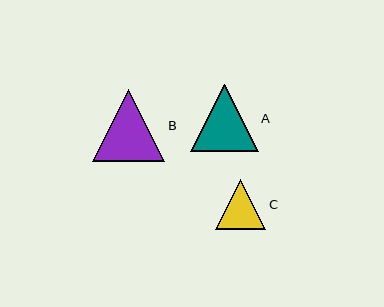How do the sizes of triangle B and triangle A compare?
Triangle B and triangle A are approximately the same size.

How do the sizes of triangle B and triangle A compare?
Triangle B and triangle A are approximately the same size.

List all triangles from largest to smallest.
From largest to smallest: B, A, C.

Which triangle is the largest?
Triangle B is the largest with a size of approximately 72 pixels.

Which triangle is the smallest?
Triangle C is the smallest with a size of approximately 50 pixels.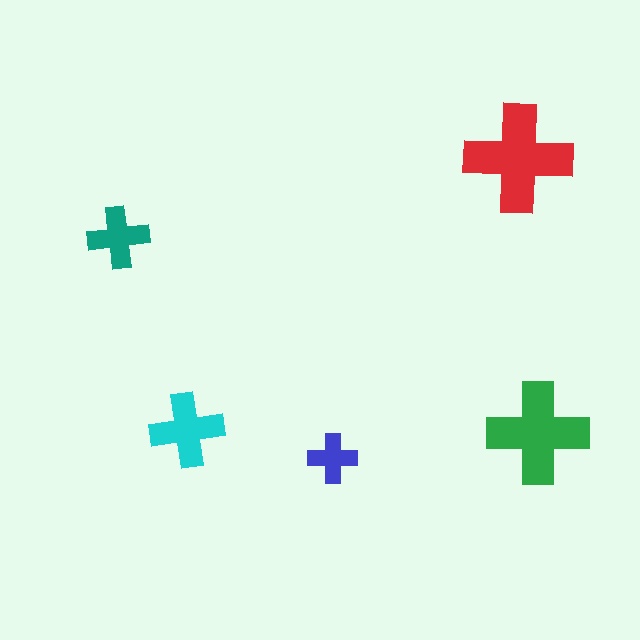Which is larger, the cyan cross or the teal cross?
The cyan one.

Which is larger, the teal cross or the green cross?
The green one.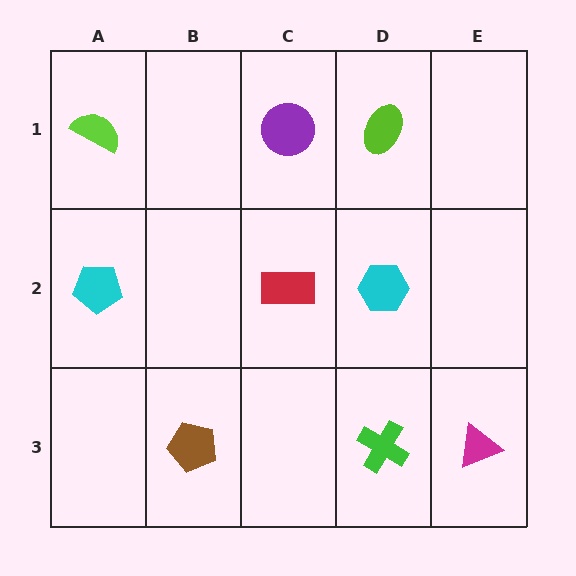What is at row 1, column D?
A lime ellipse.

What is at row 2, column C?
A red rectangle.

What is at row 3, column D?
A green cross.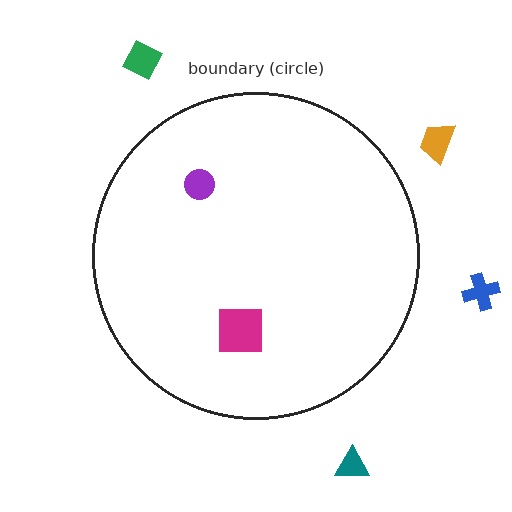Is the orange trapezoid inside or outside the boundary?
Outside.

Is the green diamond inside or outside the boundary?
Outside.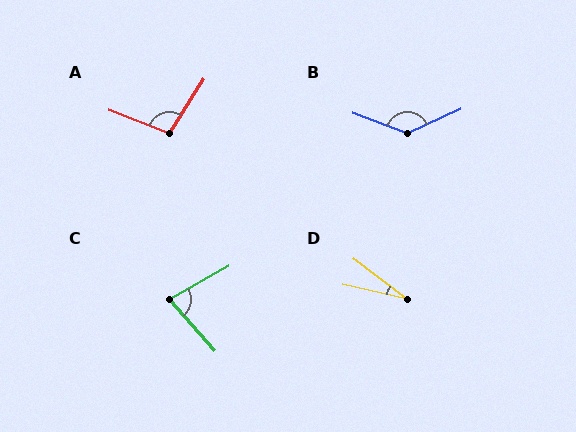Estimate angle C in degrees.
Approximately 78 degrees.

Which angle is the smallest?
D, at approximately 25 degrees.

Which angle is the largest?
B, at approximately 135 degrees.